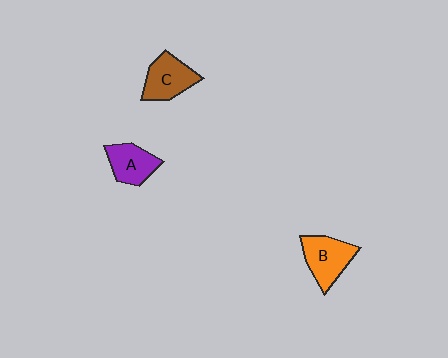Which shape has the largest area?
Shape B (orange).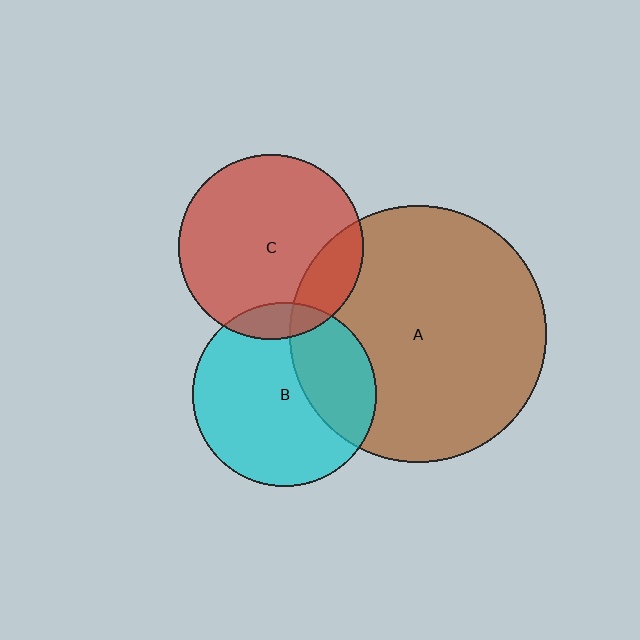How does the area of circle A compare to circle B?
Approximately 2.0 times.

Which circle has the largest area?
Circle A (brown).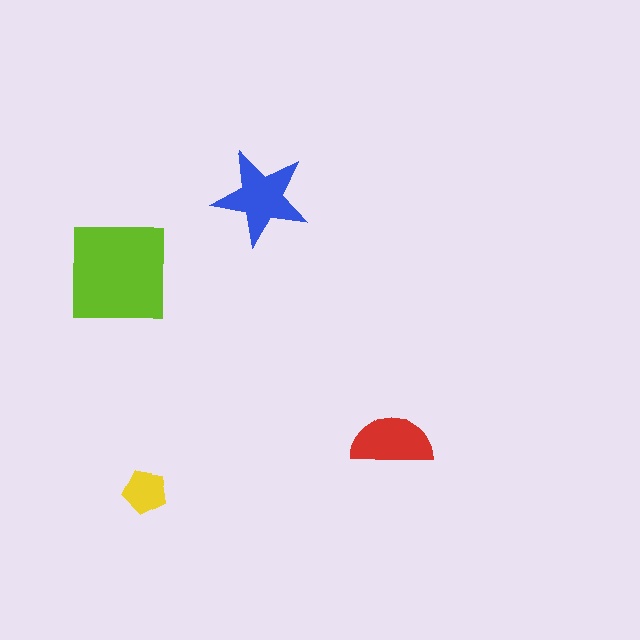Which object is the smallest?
The yellow pentagon.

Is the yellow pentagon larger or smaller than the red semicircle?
Smaller.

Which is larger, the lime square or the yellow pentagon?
The lime square.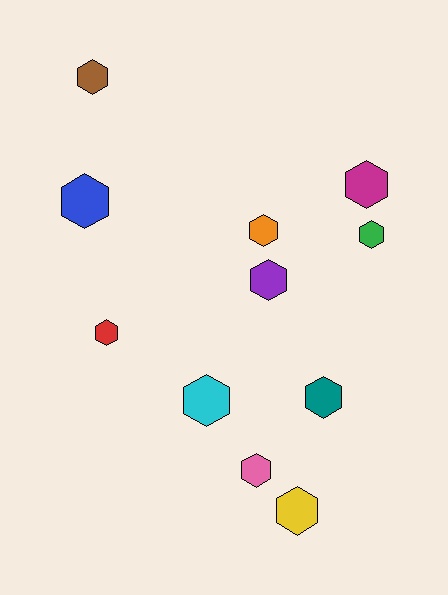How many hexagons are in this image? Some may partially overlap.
There are 11 hexagons.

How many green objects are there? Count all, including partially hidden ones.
There is 1 green object.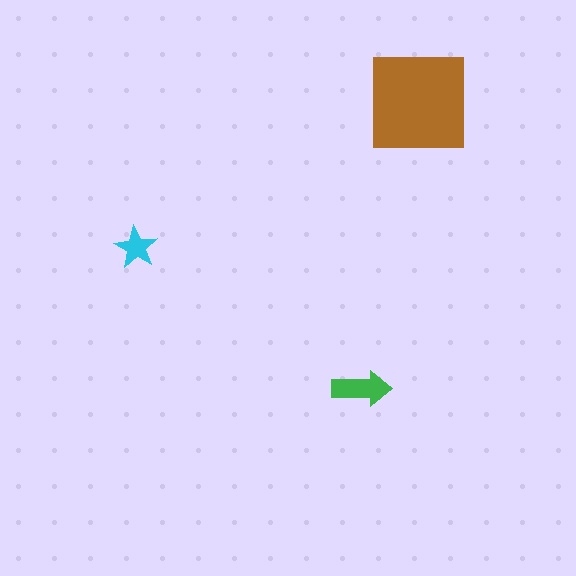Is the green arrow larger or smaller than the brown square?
Smaller.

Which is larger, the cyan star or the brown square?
The brown square.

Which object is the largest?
The brown square.